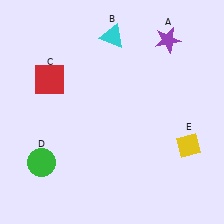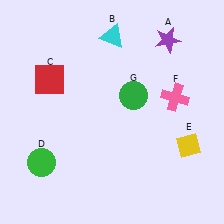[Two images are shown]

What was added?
A pink cross (F), a green circle (G) were added in Image 2.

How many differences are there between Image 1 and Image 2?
There are 2 differences between the two images.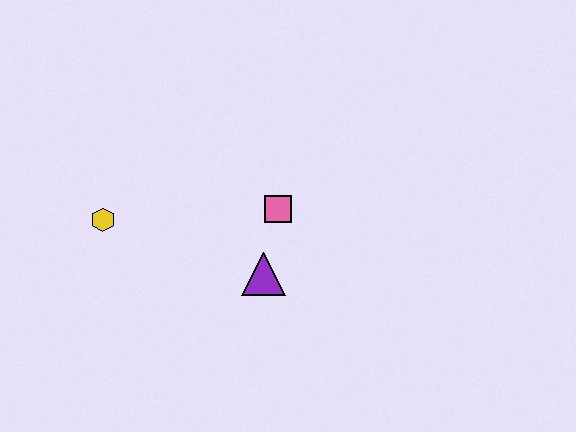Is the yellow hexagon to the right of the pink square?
No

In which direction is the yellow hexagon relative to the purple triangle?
The yellow hexagon is to the left of the purple triangle.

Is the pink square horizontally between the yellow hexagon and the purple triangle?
No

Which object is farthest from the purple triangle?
The yellow hexagon is farthest from the purple triangle.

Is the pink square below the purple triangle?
No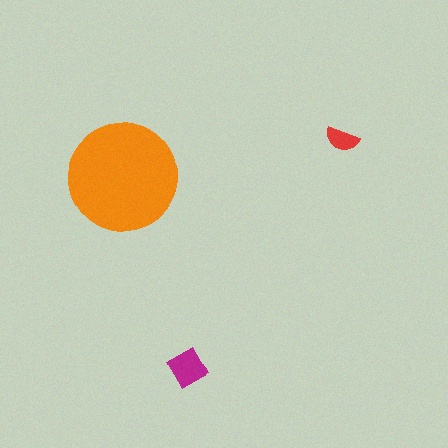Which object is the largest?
The orange circle.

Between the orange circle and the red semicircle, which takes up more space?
The orange circle.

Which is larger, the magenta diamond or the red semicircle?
The magenta diamond.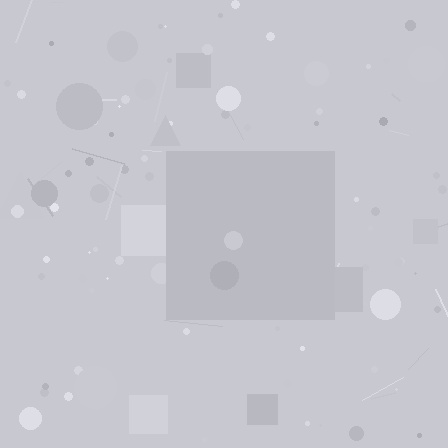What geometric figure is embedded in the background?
A square is embedded in the background.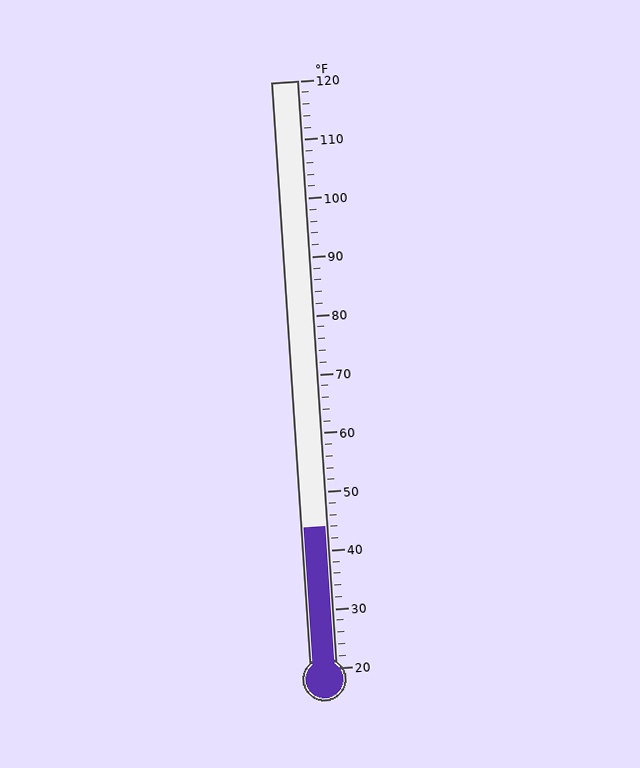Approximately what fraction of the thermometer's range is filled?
The thermometer is filled to approximately 25% of its range.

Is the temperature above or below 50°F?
The temperature is below 50°F.